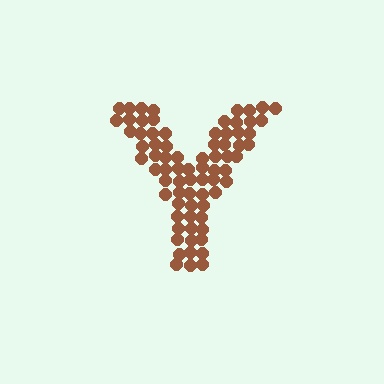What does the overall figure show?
The overall figure shows the letter Y.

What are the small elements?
The small elements are circles.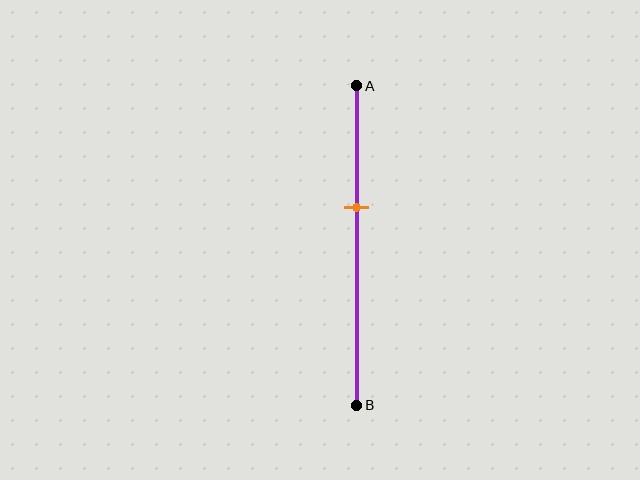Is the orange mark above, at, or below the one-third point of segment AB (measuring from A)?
The orange mark is below the one-third point of segment AB.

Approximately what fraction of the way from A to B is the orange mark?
The orange mark is approximately 40% of the way from A to B.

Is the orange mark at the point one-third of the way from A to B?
No, the mark is at about 40% from A, not at the 33% one-third point.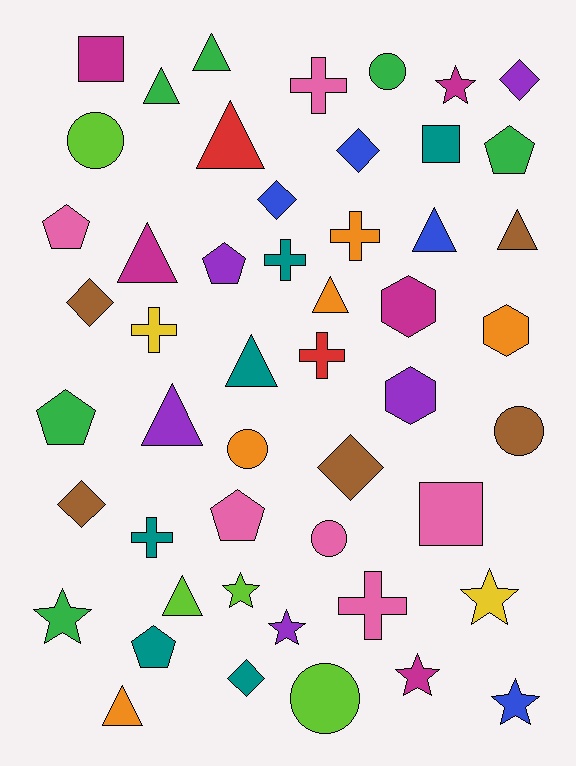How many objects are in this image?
There are 50 objects.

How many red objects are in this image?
There are 2 red objects.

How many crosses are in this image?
There are 7 crosses.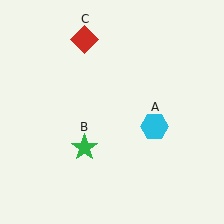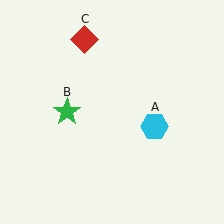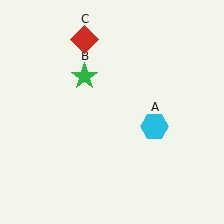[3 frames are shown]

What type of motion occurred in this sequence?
The green star (object B) rotated clockwise around the center of the scene.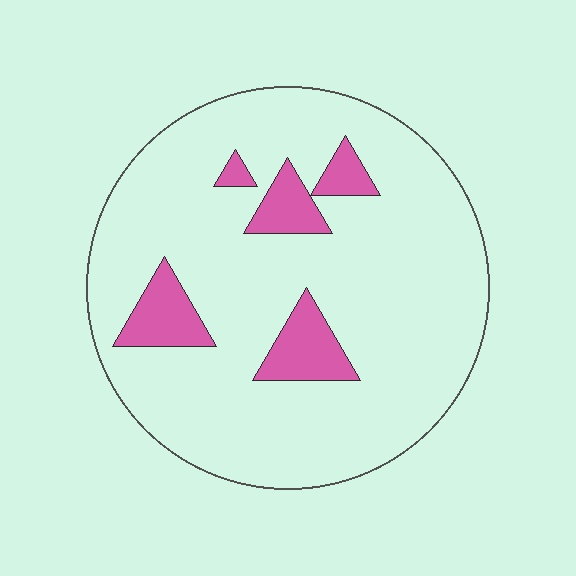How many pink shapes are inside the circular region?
5.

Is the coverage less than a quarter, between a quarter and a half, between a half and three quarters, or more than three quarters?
Less than a quarter.